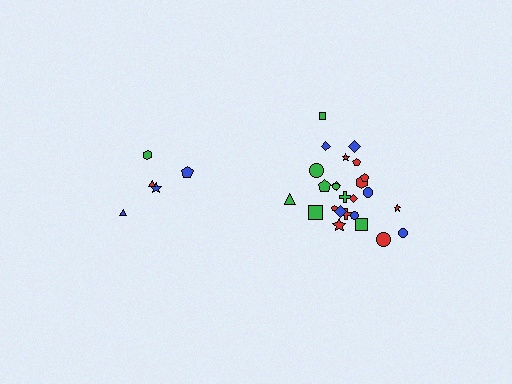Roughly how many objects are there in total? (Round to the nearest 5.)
Roughly 30 objects in total.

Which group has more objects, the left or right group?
The right group.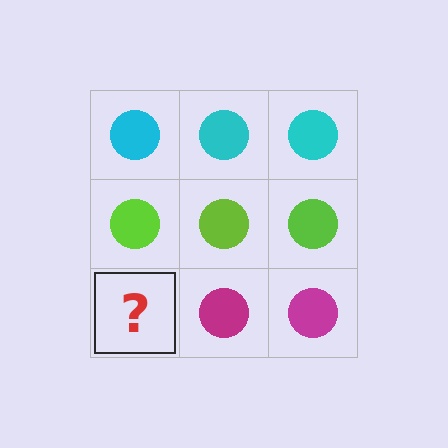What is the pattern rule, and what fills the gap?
The rule is that each row has a consistent color. The gap should be filled with a magenta circle.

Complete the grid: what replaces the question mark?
The question mark should be replaced with a magenta circle.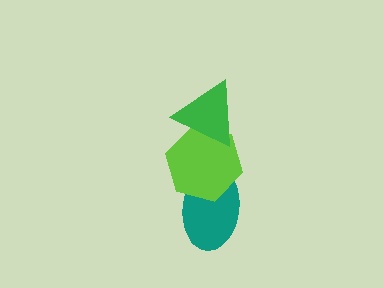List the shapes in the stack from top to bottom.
From top to bottom: the green triangle, the lime hexagon, the teal ellipse.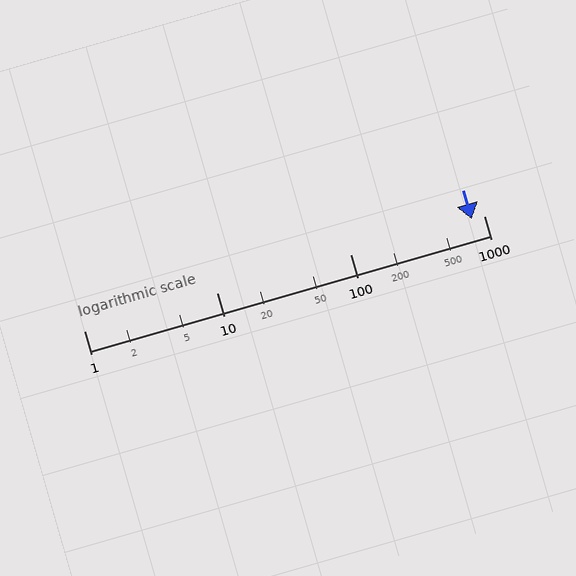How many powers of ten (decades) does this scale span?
The scale spans 3 decades, from 1 to 1000.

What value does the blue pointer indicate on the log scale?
The pointer indicates approximately 810.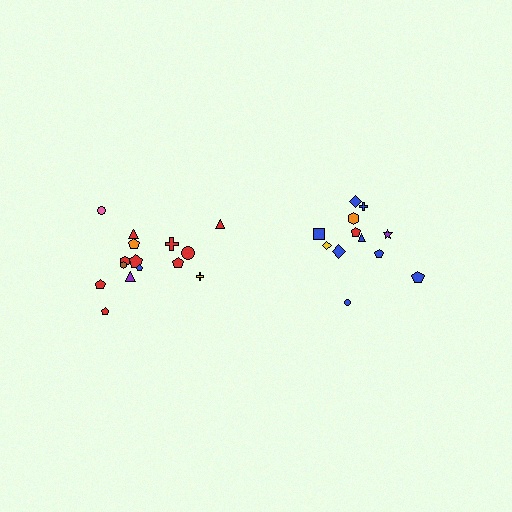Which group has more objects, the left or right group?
The left group.